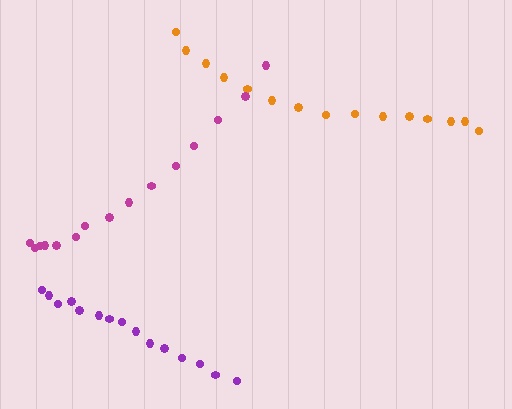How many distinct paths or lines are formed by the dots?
There are 3 distinct paths.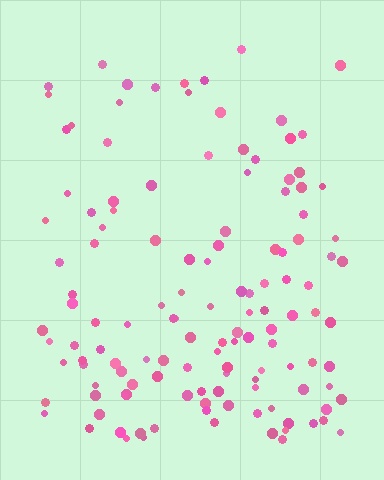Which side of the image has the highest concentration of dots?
The bottom.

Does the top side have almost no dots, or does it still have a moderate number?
Still a moderate number, just noticeably fewer than the bottom.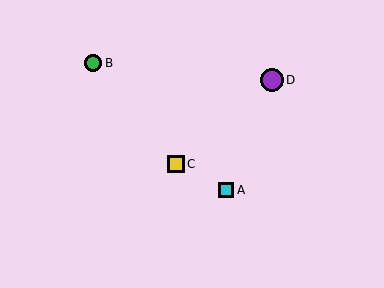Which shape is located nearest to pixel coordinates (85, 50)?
The green circle (labeled B) at (93, 63) is nearest to that location.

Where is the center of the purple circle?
The center of the purple circle is at (272, 80).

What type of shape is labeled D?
Shape D is a purple circle.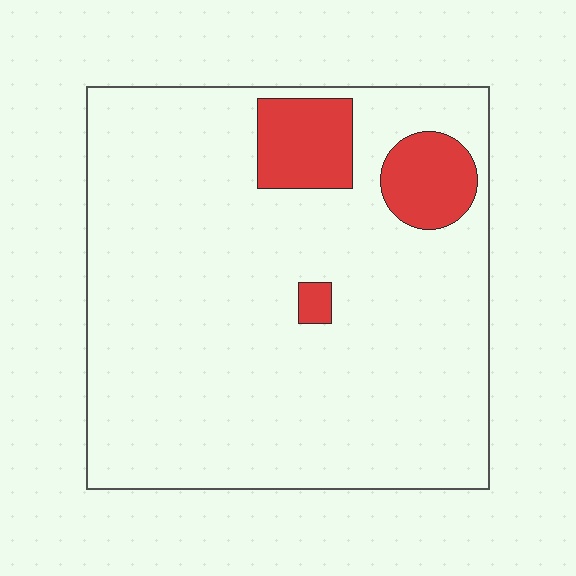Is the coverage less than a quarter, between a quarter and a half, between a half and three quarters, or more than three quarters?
Less than a quarter.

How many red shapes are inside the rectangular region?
3.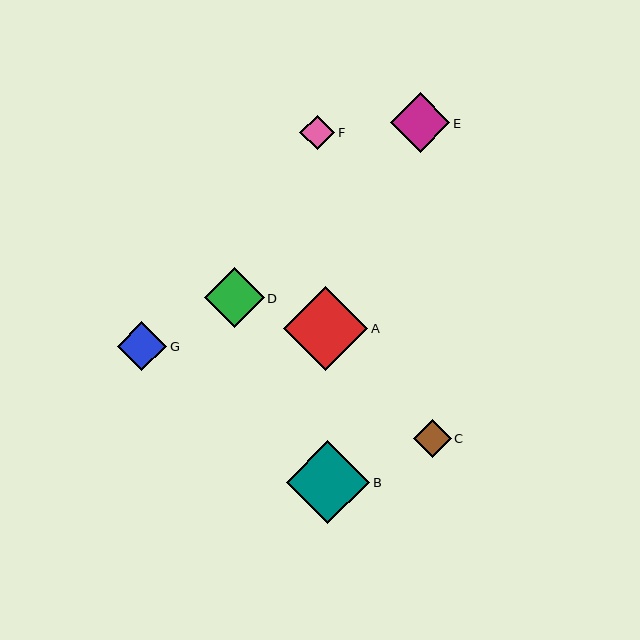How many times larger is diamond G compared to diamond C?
Diamond G is approximately 1.3 times the size of diamond C.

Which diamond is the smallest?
Diamond F is the smallest with a size of approximately 35 pixels.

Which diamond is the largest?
Diamond A is the largest with a size of approximately 84 pixels.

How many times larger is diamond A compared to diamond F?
Diamond A is approximately 2.4 times the size of diamond F.